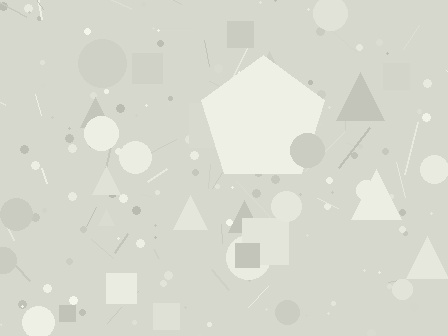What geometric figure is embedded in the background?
A pentagon is embedded in the background.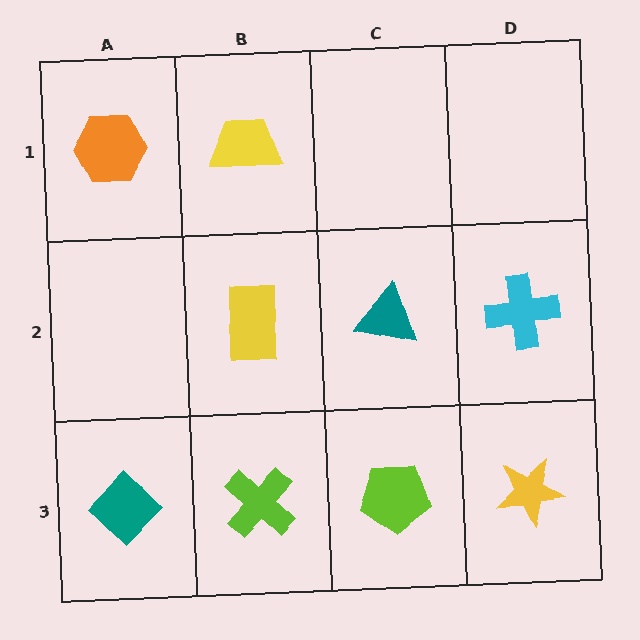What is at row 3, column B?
A lime cross.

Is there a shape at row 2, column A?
No, that cell is empty.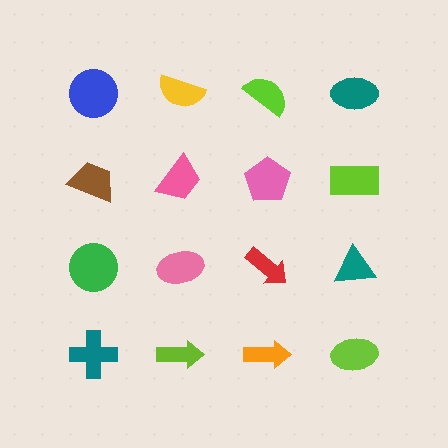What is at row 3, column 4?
A teal triangle.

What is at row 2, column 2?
A pink trapezoid.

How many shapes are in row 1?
4 shapes.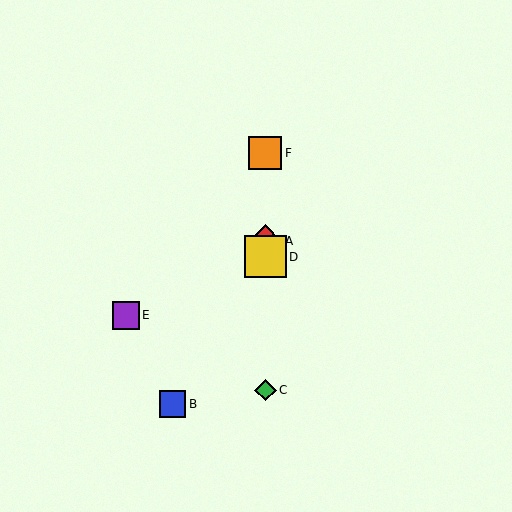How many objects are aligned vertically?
4 objects (A, C, D, F) are aligned vertically.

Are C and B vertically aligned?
No, C is at x≈265 and B is at x≈172.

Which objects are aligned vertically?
Objects A, C, D, F are aligned vertically.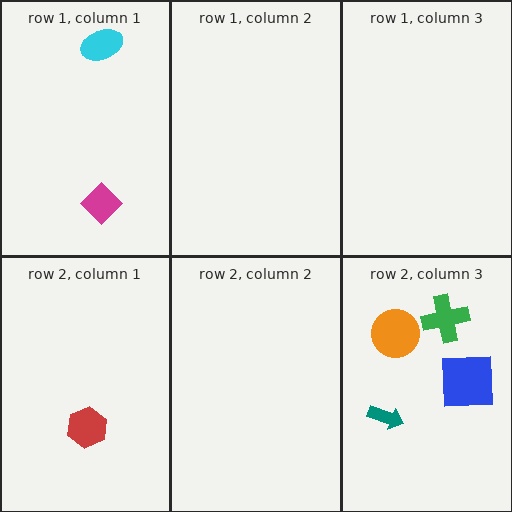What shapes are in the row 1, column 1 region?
The magenta diamond, the cyan ellipse.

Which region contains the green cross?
The row 2, column 3 region.